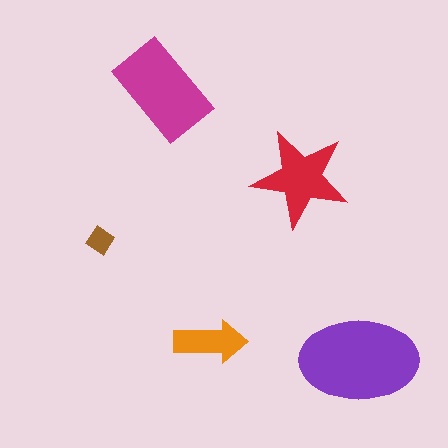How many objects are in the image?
There are 5 objects in the image.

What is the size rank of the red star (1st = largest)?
3rd.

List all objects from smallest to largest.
The brown diamond, the orange arrow, the red star, the magenta rectangle, the purple ellipse.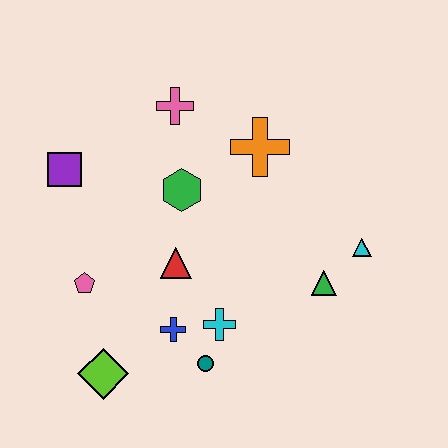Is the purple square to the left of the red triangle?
Yes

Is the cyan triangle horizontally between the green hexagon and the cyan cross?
No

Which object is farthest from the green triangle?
The purple square is farthest from the green triangle.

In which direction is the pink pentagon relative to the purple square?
The pink pentagon is below the purple square.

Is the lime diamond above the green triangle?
No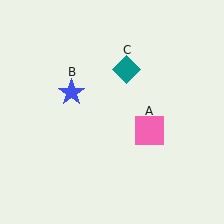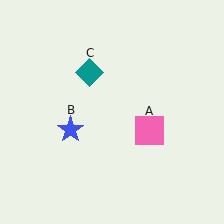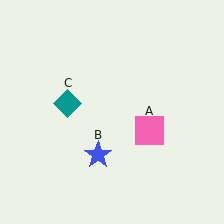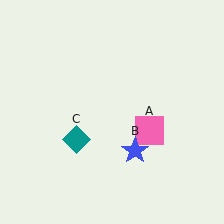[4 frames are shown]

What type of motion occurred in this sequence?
The blue star (object B), teal diamond (object C) rotated counterclockwise around the center of the scene.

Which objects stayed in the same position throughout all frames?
Pink square (object A) remained stationary.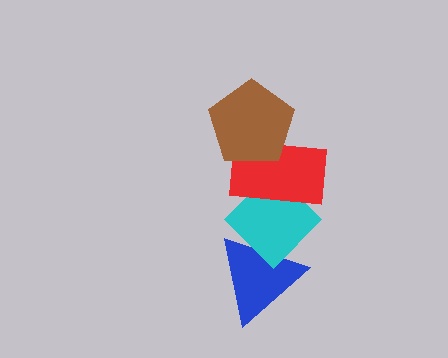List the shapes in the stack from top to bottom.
From top to bottom: the brown pentagon, the red rectangle, the cyan diamond, the blue triangle.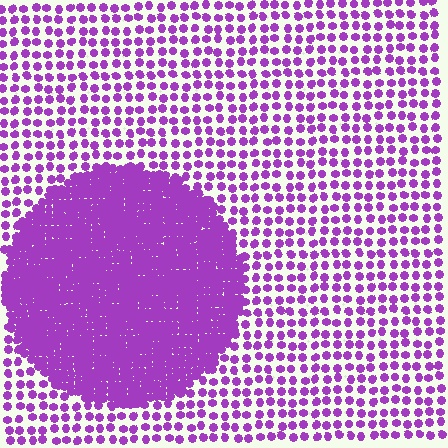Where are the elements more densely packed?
The elements are more densely packed inside the circle boundary.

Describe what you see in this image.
The image contains small purple elements arranged at two different densities. A circle-shaped region is visible where the elements are more densely packed than the surrounding area.